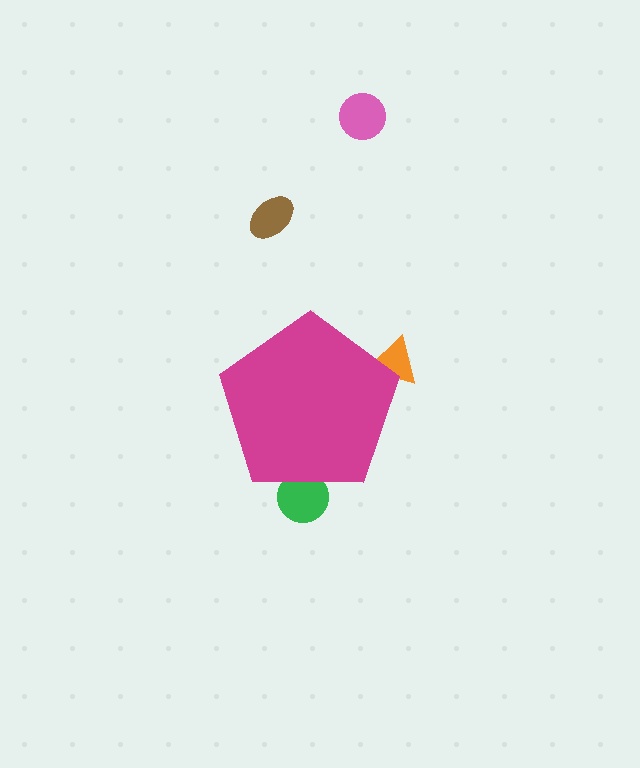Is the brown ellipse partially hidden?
No, the brown ellipse is fully visible.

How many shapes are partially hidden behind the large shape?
2 shapes are partially hidden.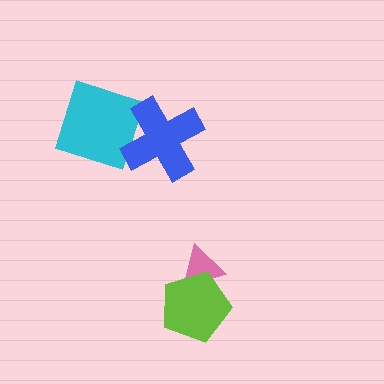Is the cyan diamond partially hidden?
Yes, it is partially covered by another shape.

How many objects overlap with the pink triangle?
1 object overlaps with the pink triangle.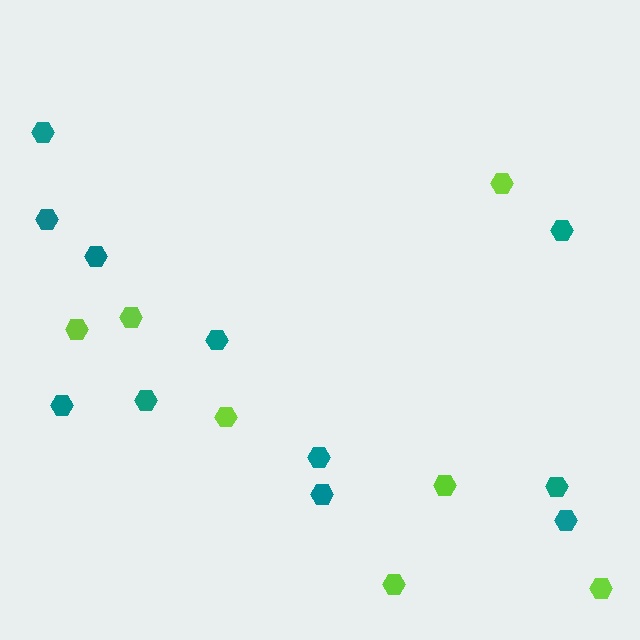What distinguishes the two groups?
There are 2 groups: one group of teal hexagons (11) and one group of lime hexagons (7).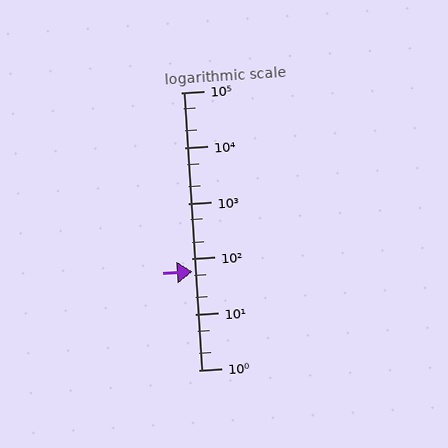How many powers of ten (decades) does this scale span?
The scale spans 5 decades, from 1 to 100000.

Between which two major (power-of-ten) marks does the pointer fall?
The pointer is between 10 and 100.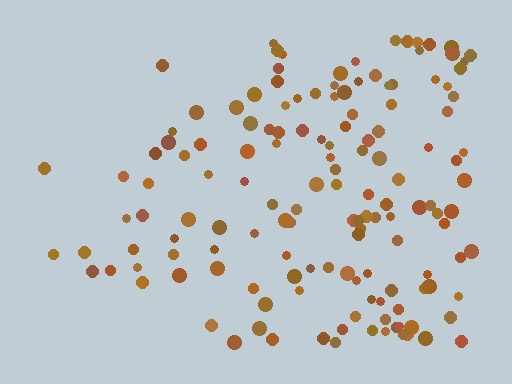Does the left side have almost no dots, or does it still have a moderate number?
Still a moderate number, just noticeably fewer than the right.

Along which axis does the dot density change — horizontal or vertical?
Horizontal.